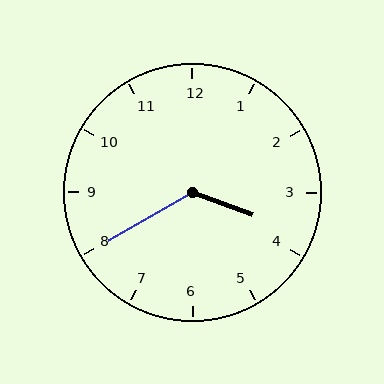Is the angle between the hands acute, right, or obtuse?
It is obtuse.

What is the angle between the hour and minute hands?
Approximately 130 degrees.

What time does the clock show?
3:40.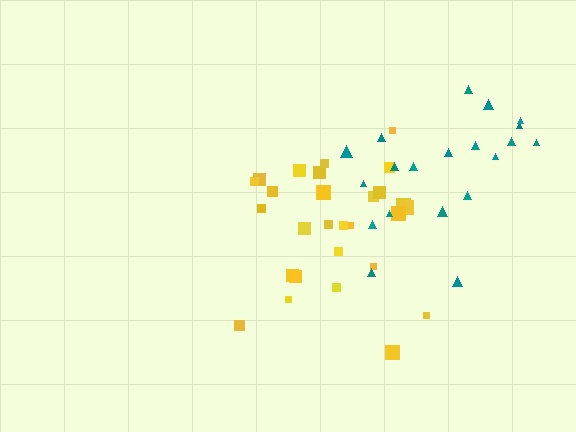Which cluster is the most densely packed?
Yellow.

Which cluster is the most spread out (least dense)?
Teal.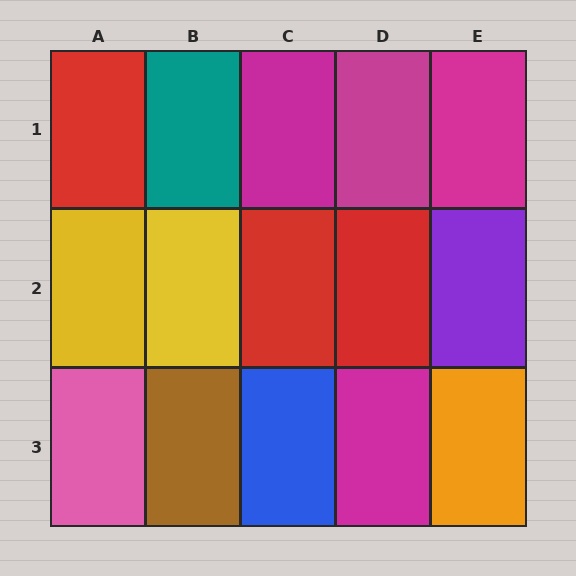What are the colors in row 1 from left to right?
Red, teal, magenta, magenta, magenta.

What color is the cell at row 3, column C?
Blue.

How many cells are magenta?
4 cells are magenta.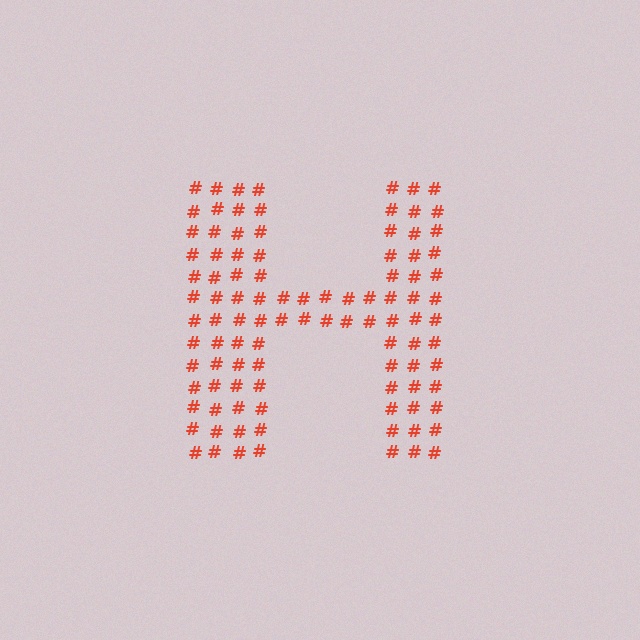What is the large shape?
The large shape is the letter H.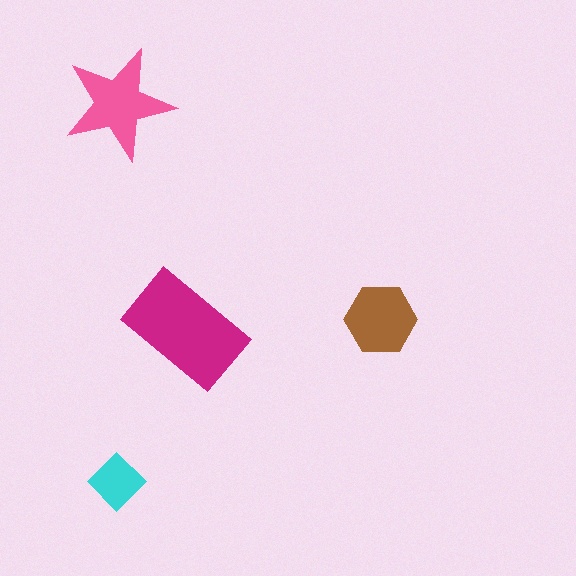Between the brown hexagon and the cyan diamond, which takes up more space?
The brown hexagon.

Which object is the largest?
The magenta rectangle.